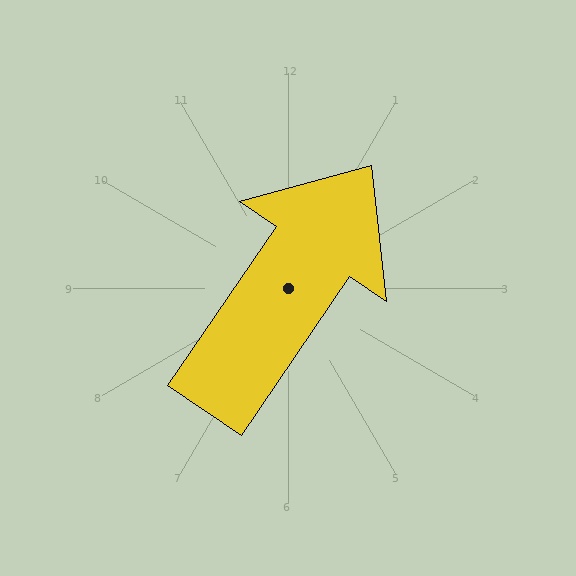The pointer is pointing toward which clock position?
Roughly 1 o'clock.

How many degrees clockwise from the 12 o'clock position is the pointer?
Approximately 34 degrees.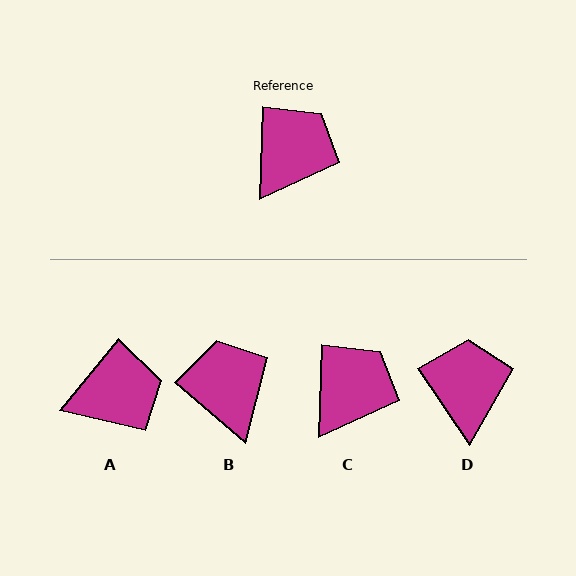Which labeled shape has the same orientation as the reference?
C.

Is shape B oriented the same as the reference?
No, it is off by about 52 degrees.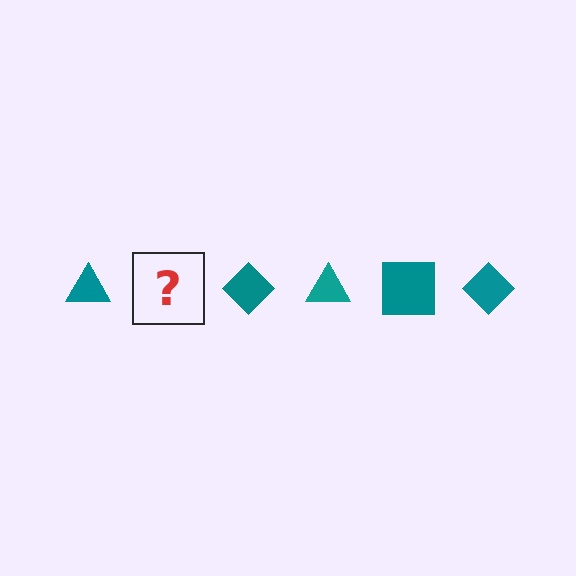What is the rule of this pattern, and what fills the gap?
The rule is that the pattern cycles through triangle, square, diamond shapes in teal. The gap should be filled with a teal square.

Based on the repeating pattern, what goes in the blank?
The blank should be a teal square.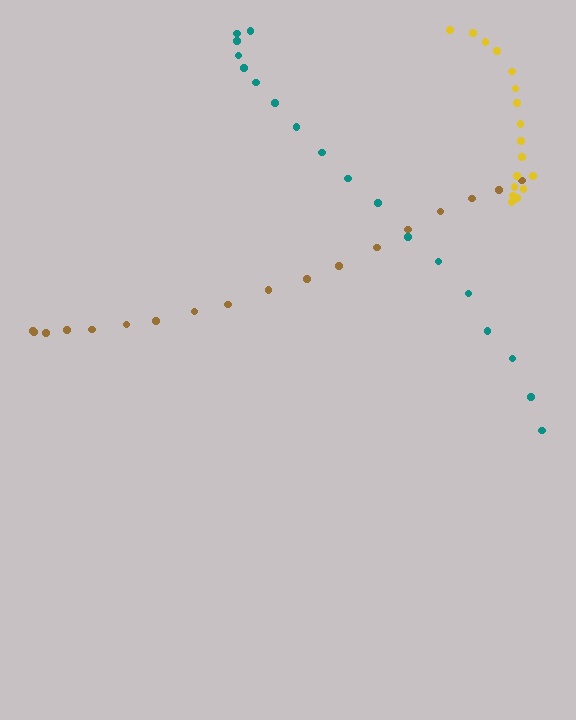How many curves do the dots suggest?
There are 3 distinct paths.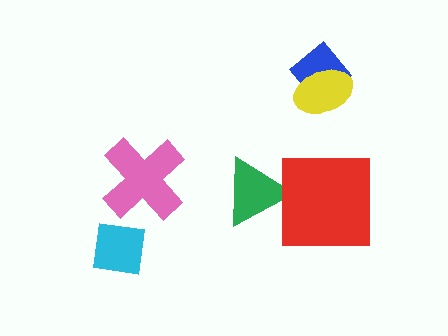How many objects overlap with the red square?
1 object overlaps with the red square.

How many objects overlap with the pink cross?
0 objects overlap with the pink cross.